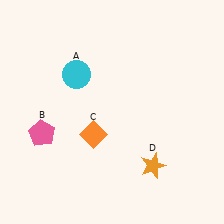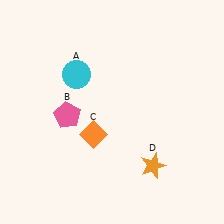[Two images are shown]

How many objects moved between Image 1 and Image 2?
1 object moved between the two images.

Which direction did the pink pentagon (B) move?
The pink pentagon (B) moved right.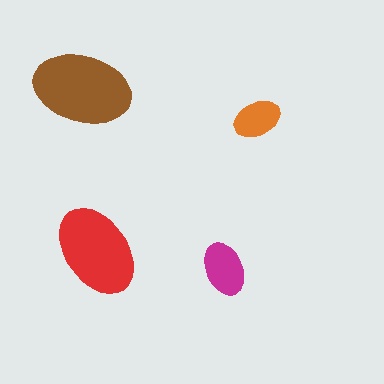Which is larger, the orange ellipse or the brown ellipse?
The brown one.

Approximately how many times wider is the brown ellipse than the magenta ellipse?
About 2 times wider.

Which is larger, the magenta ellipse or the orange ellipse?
The magenta one.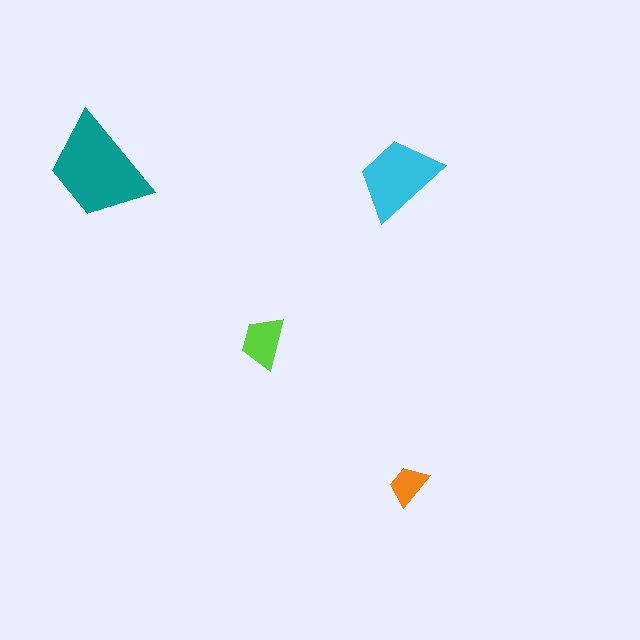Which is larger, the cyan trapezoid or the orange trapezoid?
The cyan one.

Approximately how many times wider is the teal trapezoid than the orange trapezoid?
About 2.5 times wider.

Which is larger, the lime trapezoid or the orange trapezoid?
The lime one.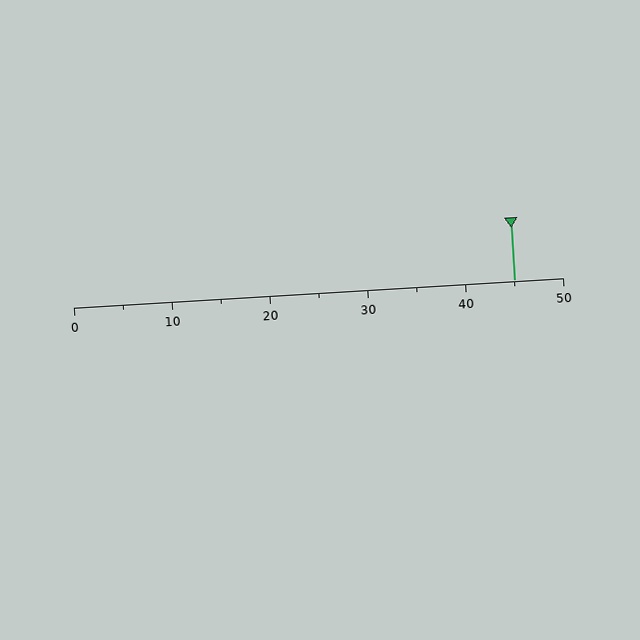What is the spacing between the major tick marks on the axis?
The major ticks are spaced 10 apart.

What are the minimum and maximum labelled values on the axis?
The axis runs from 0 to 50.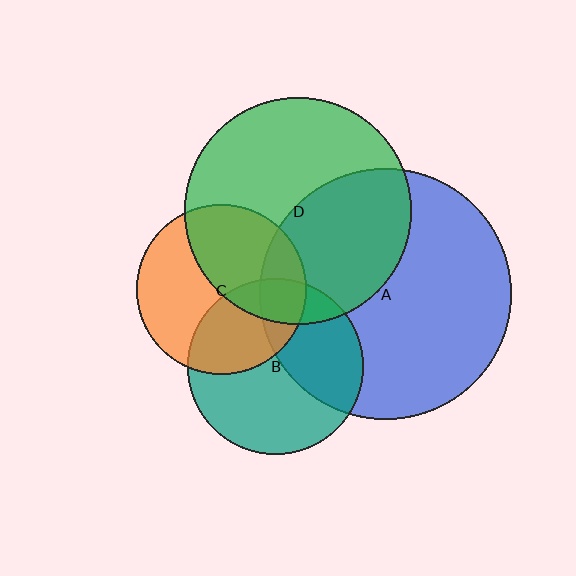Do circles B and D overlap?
Yes.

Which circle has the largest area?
Circle A (blue).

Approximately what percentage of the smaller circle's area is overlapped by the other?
Approximately 15%.